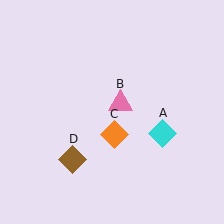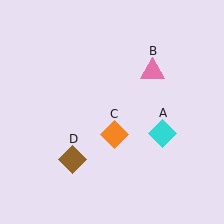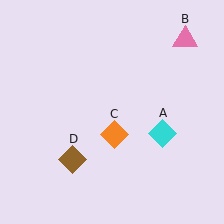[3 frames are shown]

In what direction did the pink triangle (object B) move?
The pink triangle (object B) moved up and to the right.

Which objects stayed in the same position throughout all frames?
Cyan diamond (object A) and orange diamond (object C) and brown diamond (object D) remained stationary.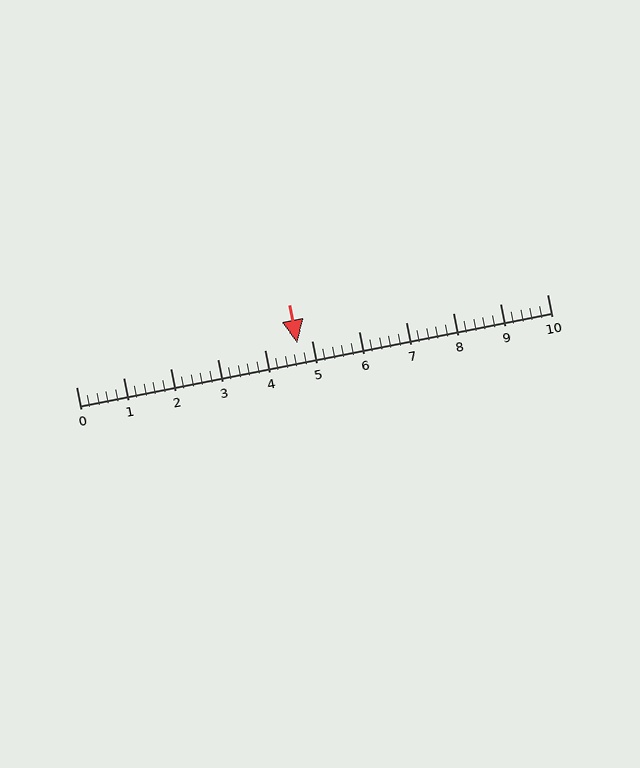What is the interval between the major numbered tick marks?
The major tick marks are spaced 1 units apart.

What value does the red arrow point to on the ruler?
The red arrow points to approximately 4.7.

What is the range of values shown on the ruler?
The ruler shows values from 0 to 10.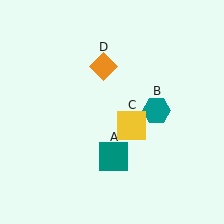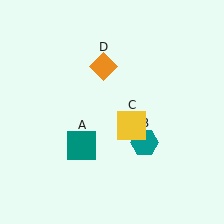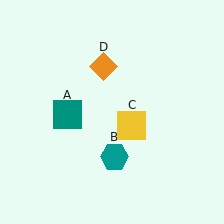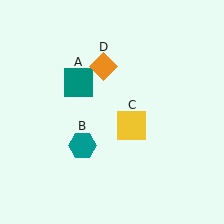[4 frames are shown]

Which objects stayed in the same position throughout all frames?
Yellow square (object C) and orange diamond (object D) remained stationary.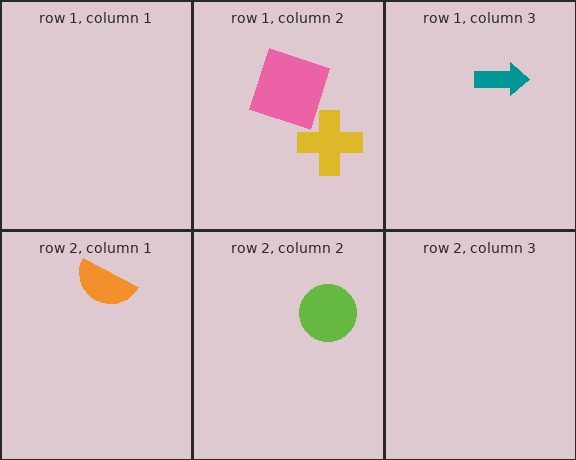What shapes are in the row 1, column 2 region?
The pink square, the yellow cross.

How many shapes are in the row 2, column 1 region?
1.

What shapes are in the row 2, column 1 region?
The orange semicircle.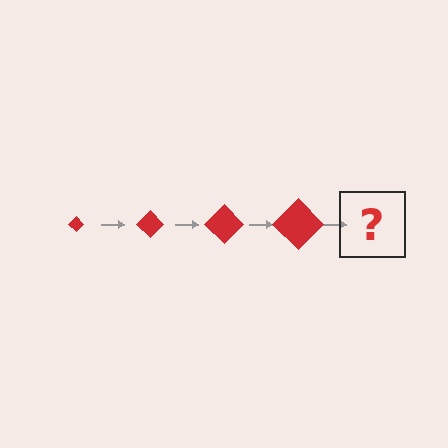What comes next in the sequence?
The next element should be a red diamond, larger than the previous one.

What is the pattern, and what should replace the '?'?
The pattern is that the diamond gets progressively larger each step. The '?' should be a red diamond, larger than the previous one.